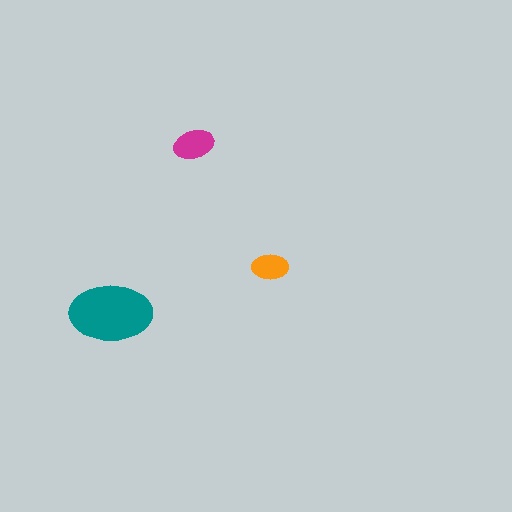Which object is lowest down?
The teal ellipse is bottommost.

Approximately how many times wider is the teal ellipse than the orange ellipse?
About 2.5 times wider.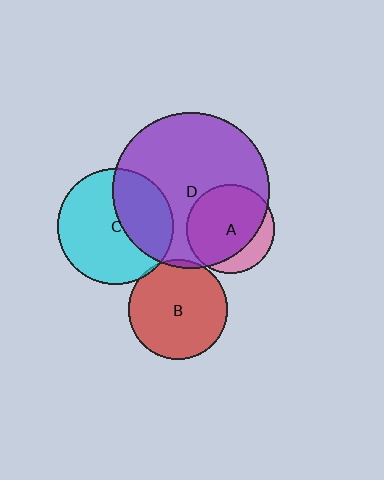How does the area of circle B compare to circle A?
Approximately 1.3 times.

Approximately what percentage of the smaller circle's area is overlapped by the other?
Approximately 35%.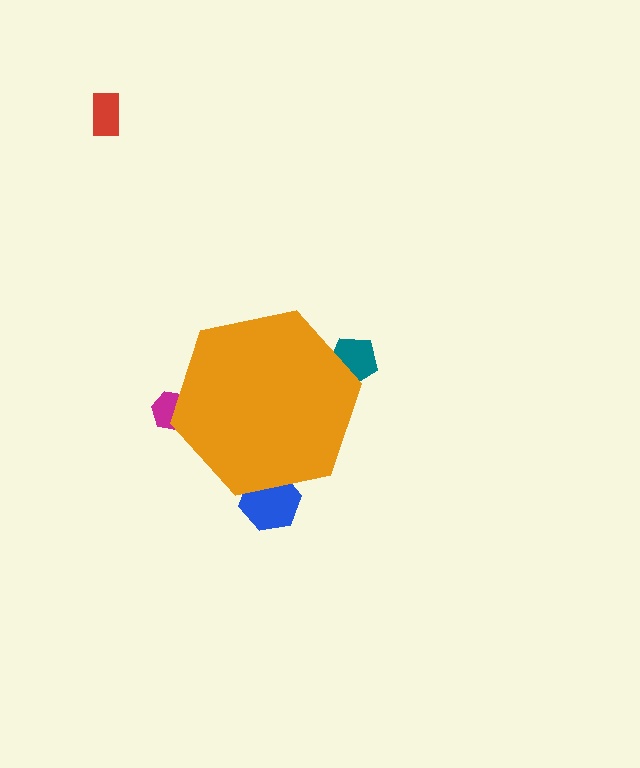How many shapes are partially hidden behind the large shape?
3 shapes are partially hidden.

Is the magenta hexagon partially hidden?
Yes, the magenta hexagon is partially hidden behind the orange hexagon.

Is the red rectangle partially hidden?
No, the red rectangle is fully visible.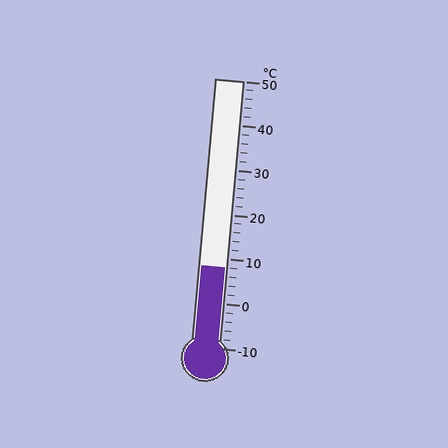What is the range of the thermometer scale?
The thermometer scale ranges from -10°C to 50°C.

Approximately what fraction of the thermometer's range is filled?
The thermometer is filled to approximately 30% of its range.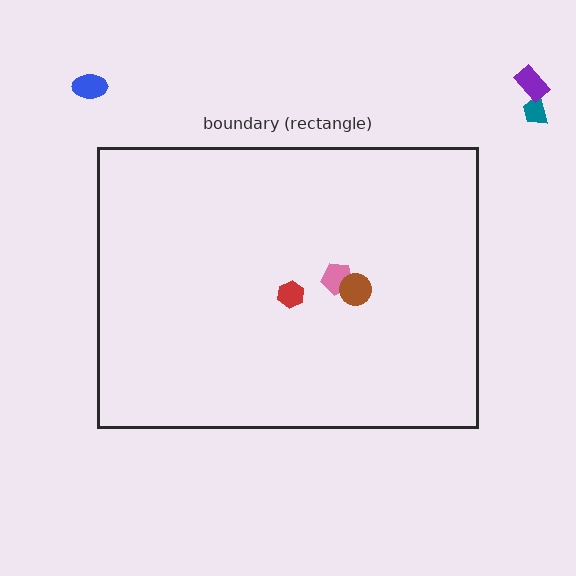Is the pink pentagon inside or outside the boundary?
Inside.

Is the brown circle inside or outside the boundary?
Inside.